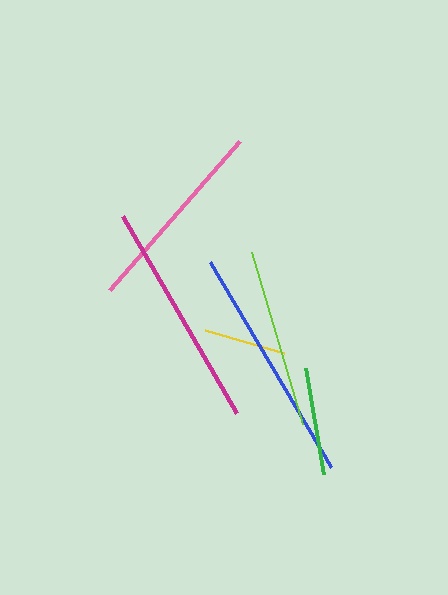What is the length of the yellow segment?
The yellow segment is approximately 82 pixels long.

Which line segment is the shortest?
The yellow line is the shortest at approximately 82 pixels.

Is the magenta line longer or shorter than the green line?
The magenta line is longer than the green line.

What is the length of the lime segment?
The lime segment is approximately 179 pixels long.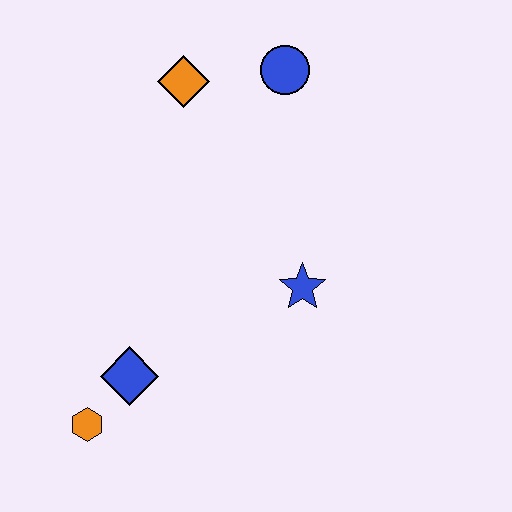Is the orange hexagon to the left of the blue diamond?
Yes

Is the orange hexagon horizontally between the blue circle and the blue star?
No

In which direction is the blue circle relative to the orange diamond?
The blue circle is to the right of the orange diamond.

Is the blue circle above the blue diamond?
Yes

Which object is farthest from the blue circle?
The orange hexagon is farthest from the blue circle.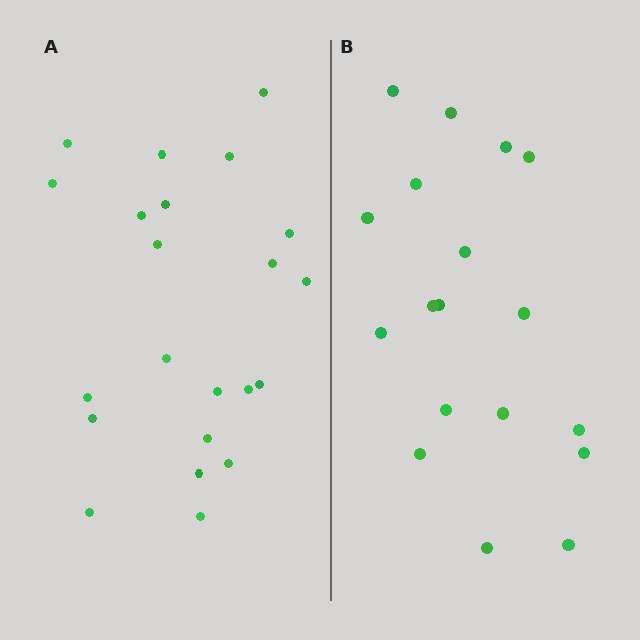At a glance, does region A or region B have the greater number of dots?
Region A (the left region) has more dots.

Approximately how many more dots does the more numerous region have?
Region A has about 4 more dots than region B.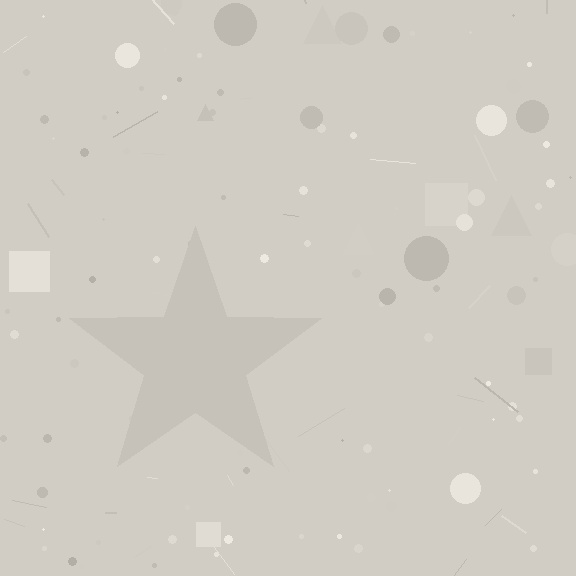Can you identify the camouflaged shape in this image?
The camouflaged shape is a star.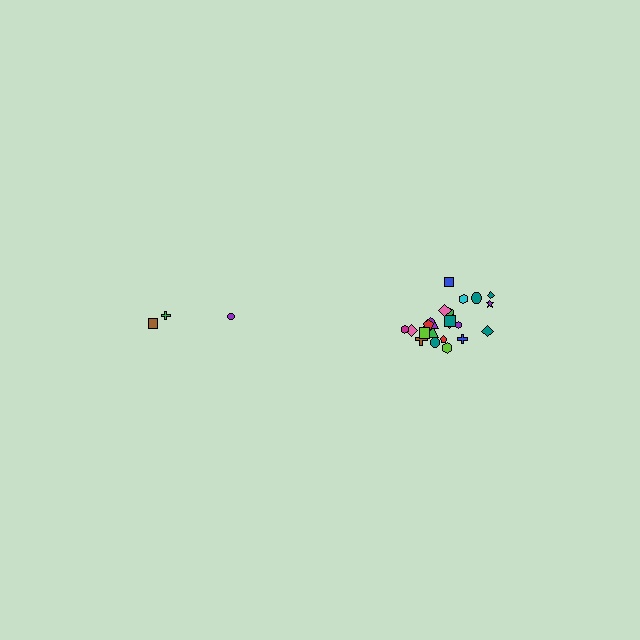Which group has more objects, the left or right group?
The right group.